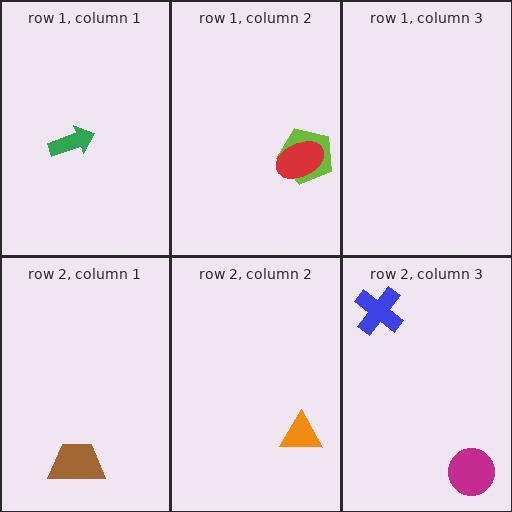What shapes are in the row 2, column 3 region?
The blue cross, the magenta circle.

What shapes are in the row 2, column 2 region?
The orange triangle.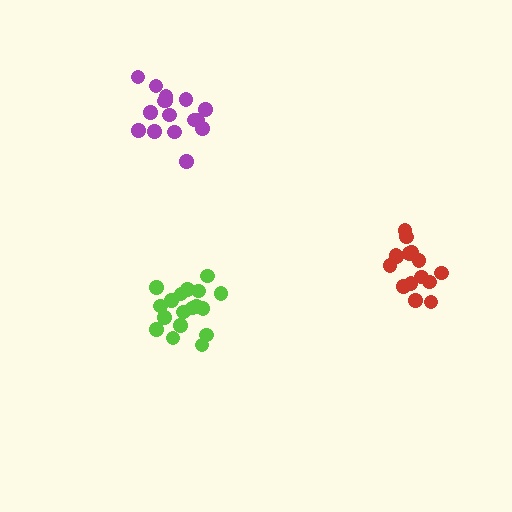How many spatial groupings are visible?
There are 3 spatial groupings.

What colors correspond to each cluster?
The clusters are colored: purple, red, lime.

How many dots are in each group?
Group 1: 16 dots, Group 2: 15 dots, Group 3: 18 dots (49 total).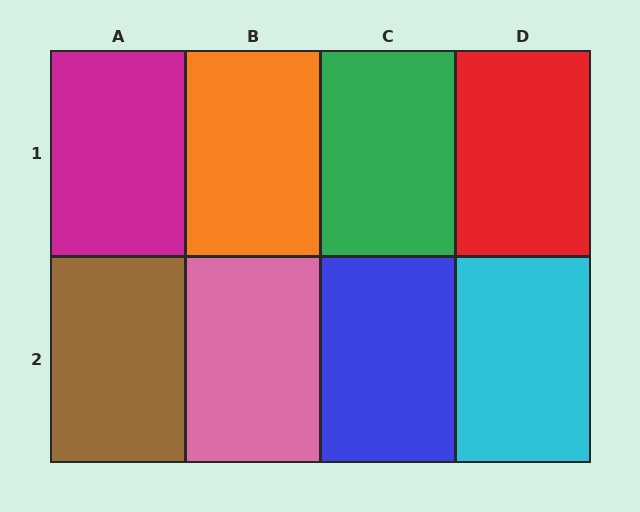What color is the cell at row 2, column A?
Brown.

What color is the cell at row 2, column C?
Blue.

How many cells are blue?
1 cell is blue.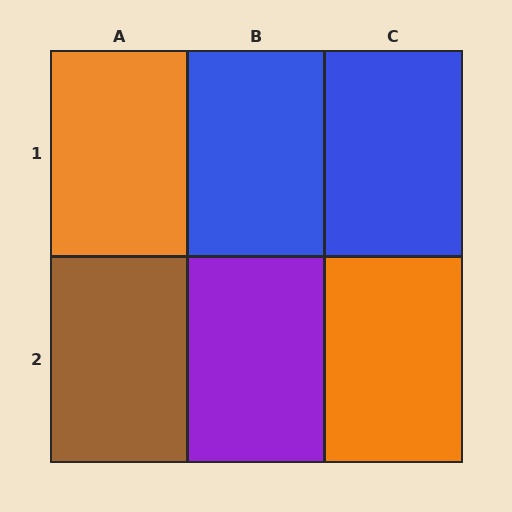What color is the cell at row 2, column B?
Purple.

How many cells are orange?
2 cells are orange.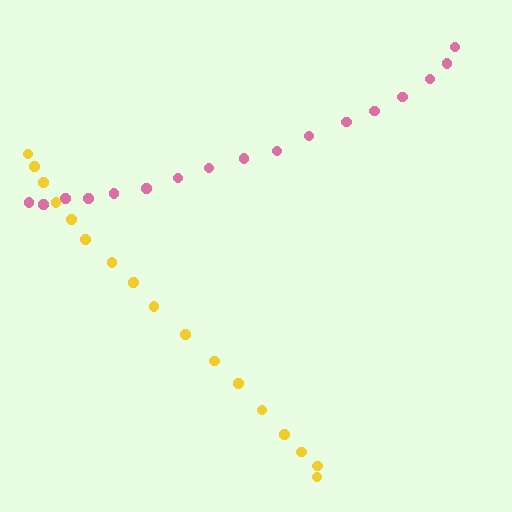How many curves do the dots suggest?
There are 2 distinct paths.